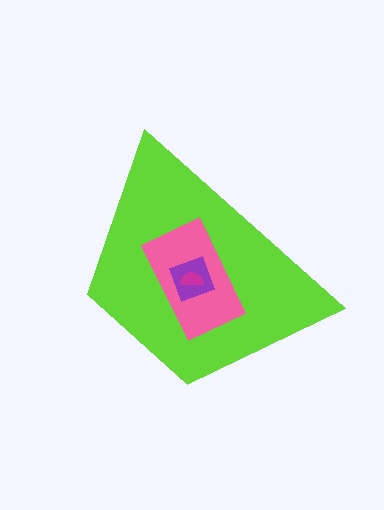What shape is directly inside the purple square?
The magenta semicircle.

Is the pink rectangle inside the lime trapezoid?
Yes.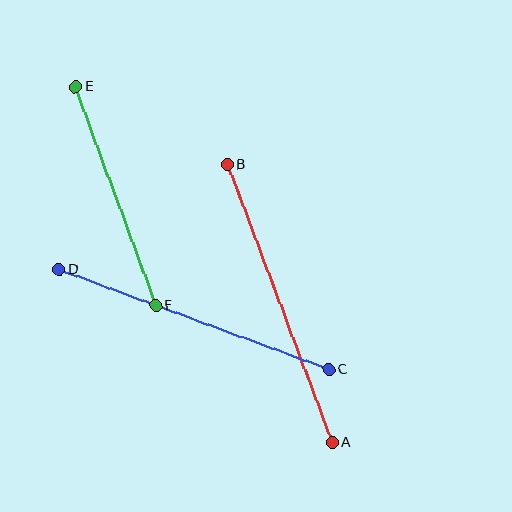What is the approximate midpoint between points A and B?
The midpoint is at approximately (280, 304) pixels.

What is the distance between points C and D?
The distance is approximately 288 pixels.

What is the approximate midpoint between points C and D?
The midpoint is at approximately (194, 319) pixels.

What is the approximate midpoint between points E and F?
The midpoint is at approximately (116, 196) pixels.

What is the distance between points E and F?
The distance is approximately 233 pixels.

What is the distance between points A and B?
The distance is approximately 297 pixels.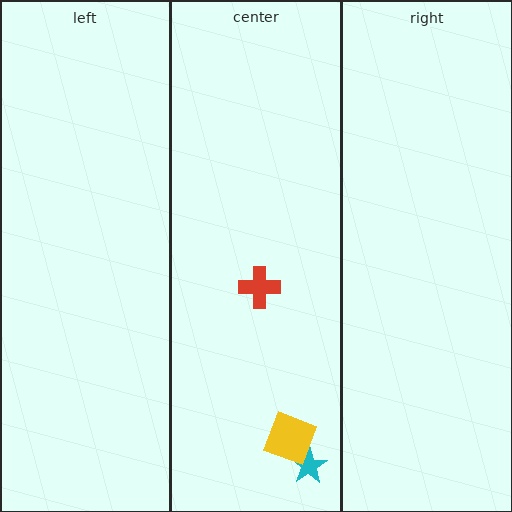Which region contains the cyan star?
The center region.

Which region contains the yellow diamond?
The center region.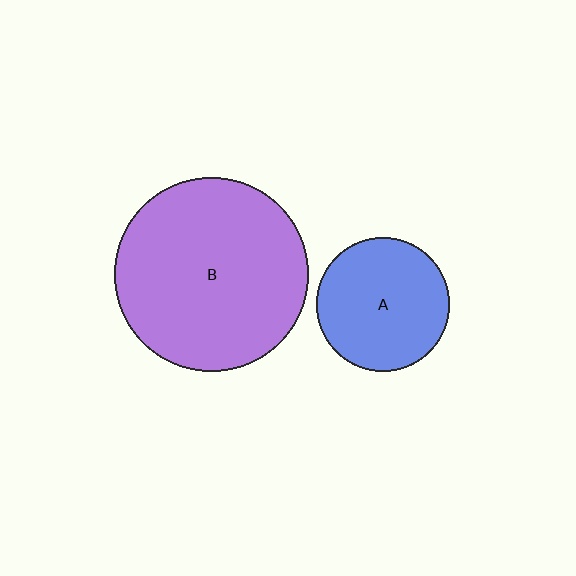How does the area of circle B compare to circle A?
Approximately 2.1 times.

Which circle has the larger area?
Circle B (purple).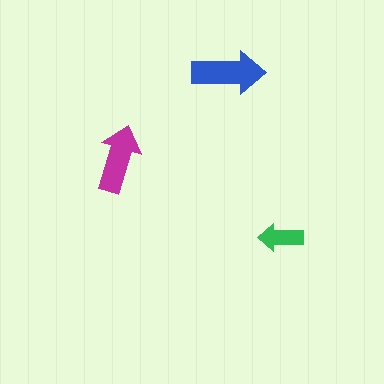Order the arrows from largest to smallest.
the blue one, the magenta one, the green one.